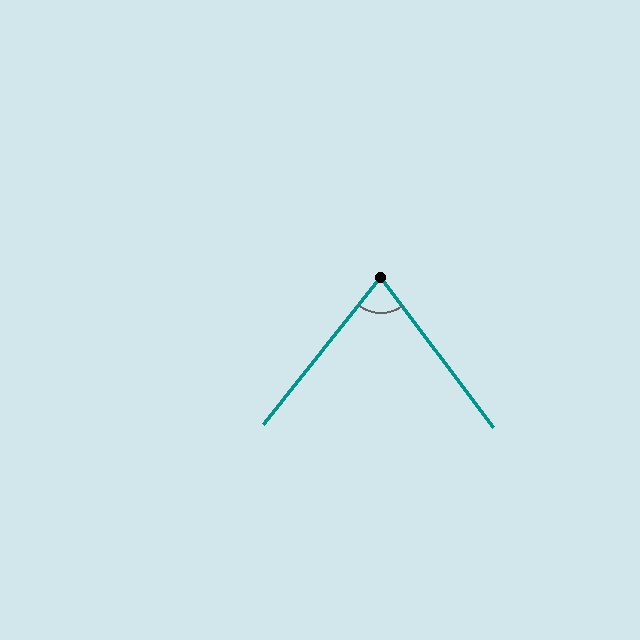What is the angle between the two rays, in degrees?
Approximately 76 degrees.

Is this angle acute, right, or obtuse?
It is acute.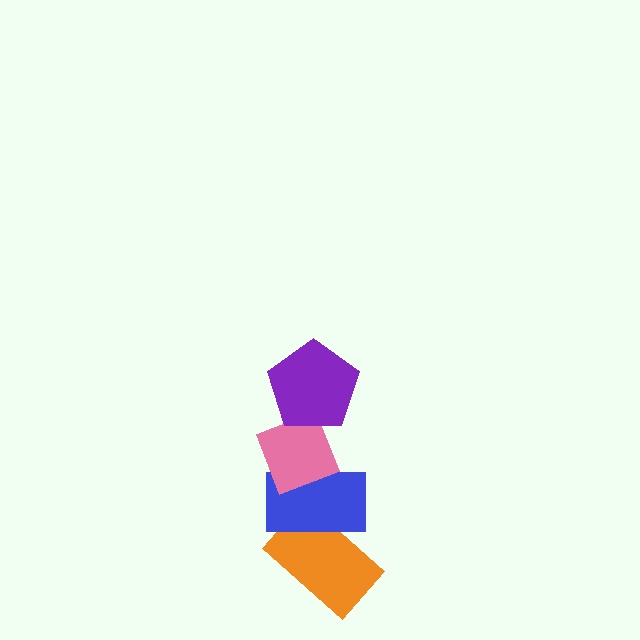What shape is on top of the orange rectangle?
The blue rectangle is on top of the orange rectangle.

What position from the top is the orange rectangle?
The orange rectangle is 4th from the top.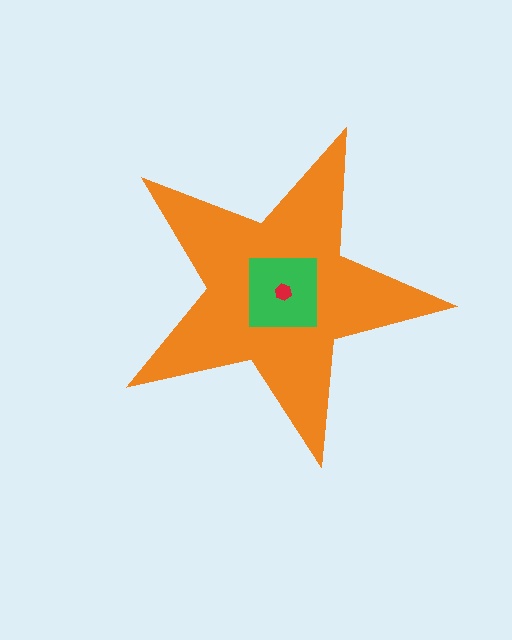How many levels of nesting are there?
3.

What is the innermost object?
The red hexagon.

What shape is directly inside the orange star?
The green square.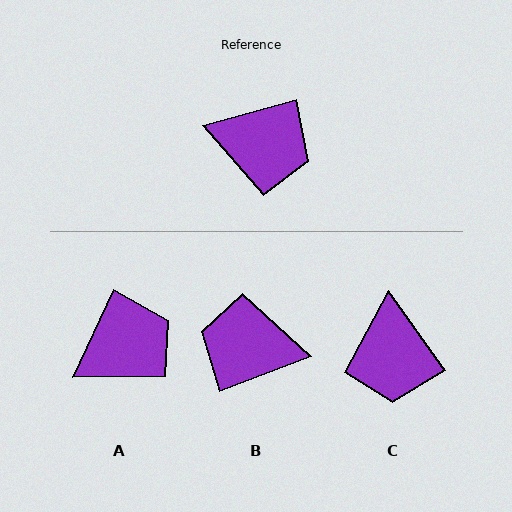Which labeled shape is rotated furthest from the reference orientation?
B, about 174 degrees away.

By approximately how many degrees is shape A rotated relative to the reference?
Approximately 50 degrees counter-clockwise.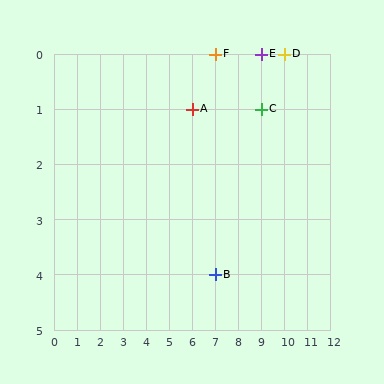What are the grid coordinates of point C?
Point C is at grid coordinates (9, 1).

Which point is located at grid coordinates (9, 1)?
Point C is at (9, 1).